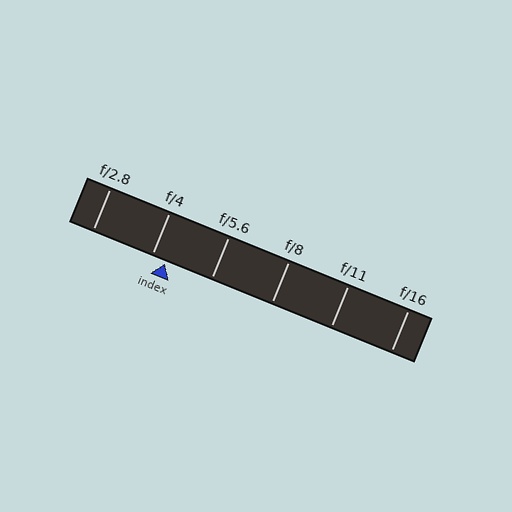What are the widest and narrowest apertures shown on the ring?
The widest aperture shown is f/2.8 and the narrowest is f/16.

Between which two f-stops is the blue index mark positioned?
The index mark is between f/4 and f/5.6.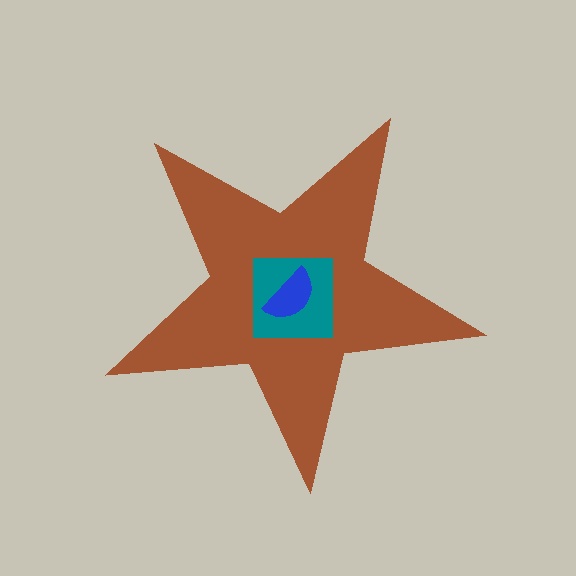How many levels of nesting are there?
3.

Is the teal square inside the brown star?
Yes.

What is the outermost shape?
The brown star.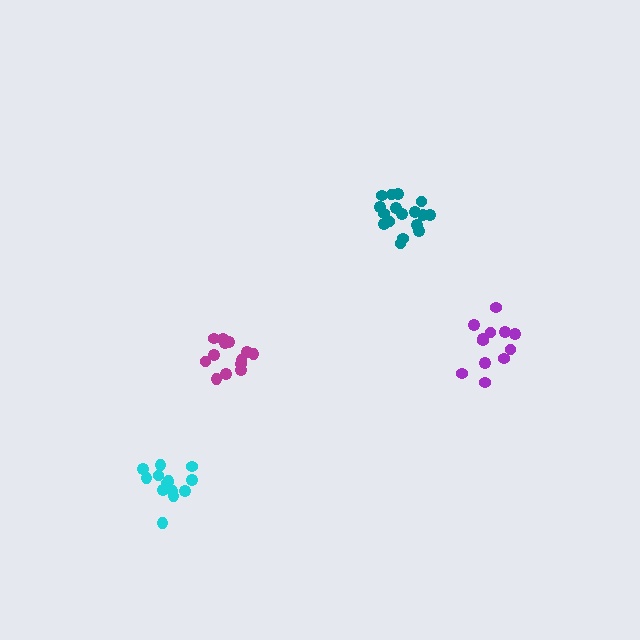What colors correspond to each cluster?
The clusters are colored: purple, teal, cyan, magenta.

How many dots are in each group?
Group 1: 12 dots, Group 2: 17 dots, Group 3: 14 dots, Group 4: 13 dots (56 total).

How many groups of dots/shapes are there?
There are 4 groups.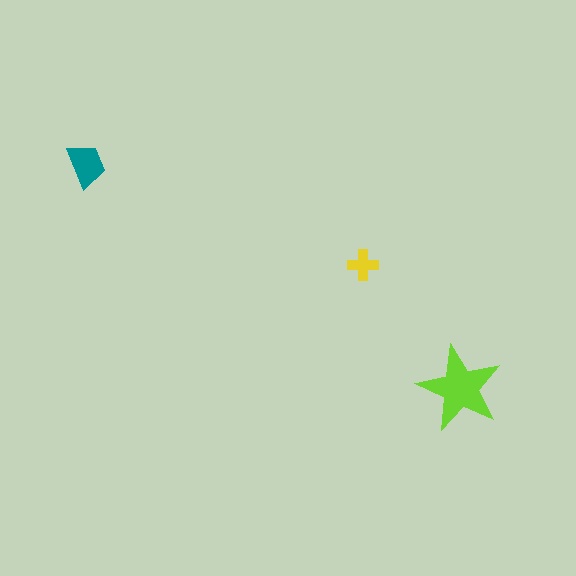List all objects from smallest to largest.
The yellow cross, the teal trapezoid, the lime star.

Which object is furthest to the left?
The teal trapezoid is leftmost.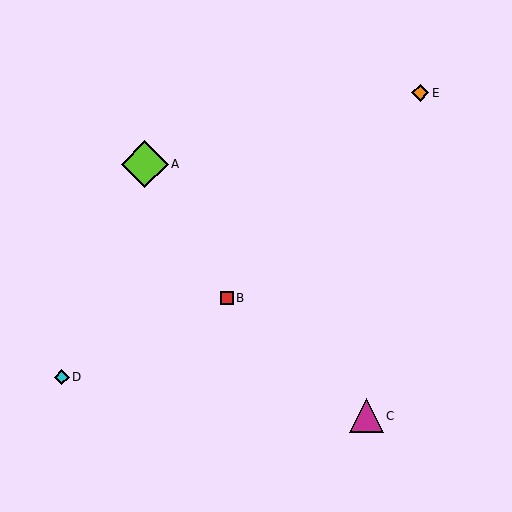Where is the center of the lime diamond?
The center of the lime diamond is at (145, 164).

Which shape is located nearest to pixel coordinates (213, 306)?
The red square (labeled B) at (227, 298) is nearest to that location.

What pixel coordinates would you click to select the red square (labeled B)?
Click at (227, 298) to select the red square B.